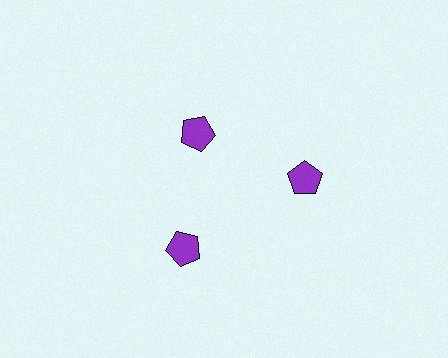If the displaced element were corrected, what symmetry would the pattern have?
It would have 3-fold rotational symmetry — the pattern would map onto itself every 120 degrees.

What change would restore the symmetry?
The symmetry would be restored by moving it outward, back onto the ring so that all 3 pentagons sit at equal angles and equal distance from the center.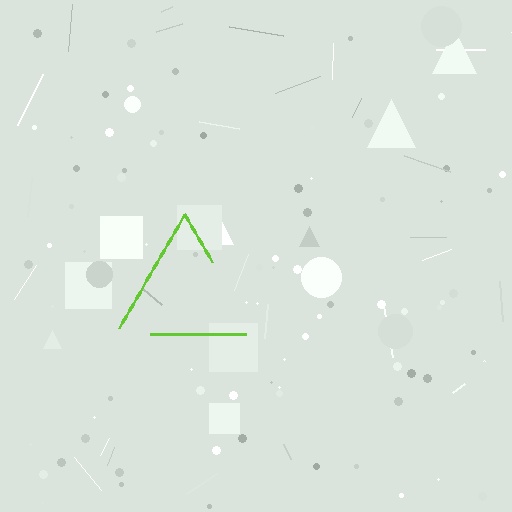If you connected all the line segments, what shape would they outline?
They would outline a triangle.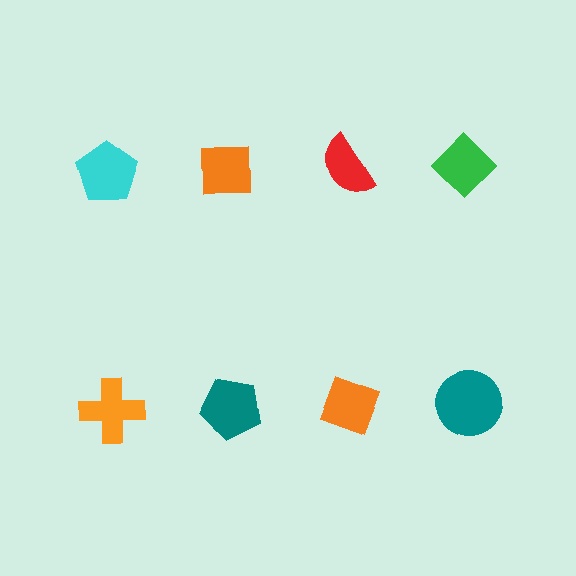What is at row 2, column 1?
An orange cross.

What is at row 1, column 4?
A green diamond.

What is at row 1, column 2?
An orange square.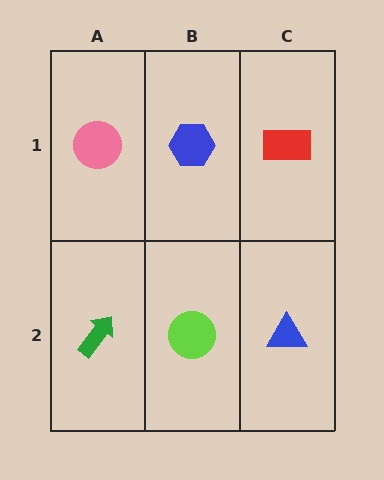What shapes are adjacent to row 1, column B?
A lime circle (row 2, column B), a pink circle (row 1, column A), a red rectangle (row 1, column C).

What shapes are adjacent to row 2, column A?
A pink circle (row 1, column A), a lime circle (row 2, column B).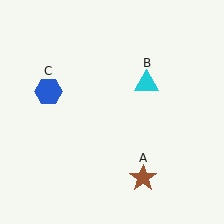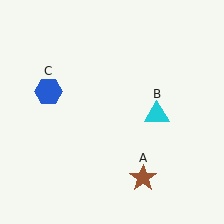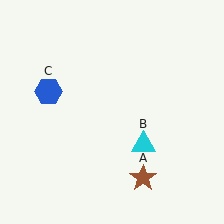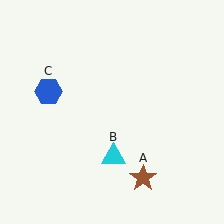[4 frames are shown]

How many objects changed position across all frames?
1 object changed position: cyan triangle (object B).